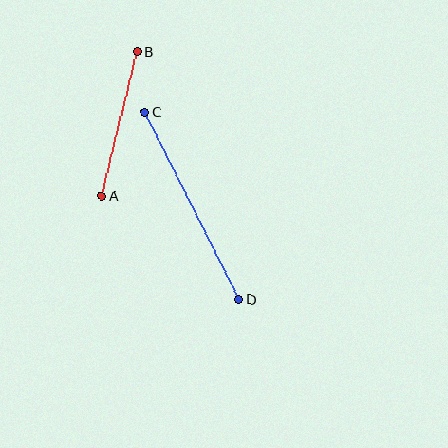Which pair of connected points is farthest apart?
Points C and D are farthest apart.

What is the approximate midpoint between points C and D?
The midpoint is at approximately (192, 205) pixels.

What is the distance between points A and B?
The distance is approximately 149 pixels.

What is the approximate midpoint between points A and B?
The midpoint is at approximately (120, 124) pixels.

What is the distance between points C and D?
The distance is approximately 210 pixels.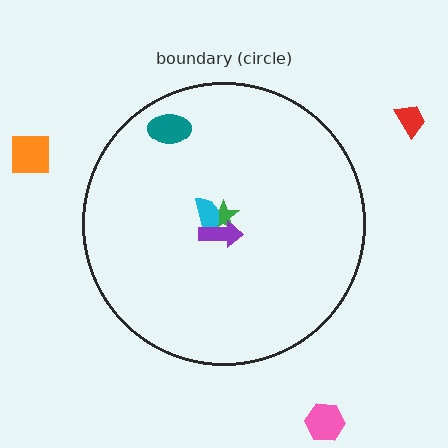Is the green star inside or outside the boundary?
Inside.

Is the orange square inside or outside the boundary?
Outside.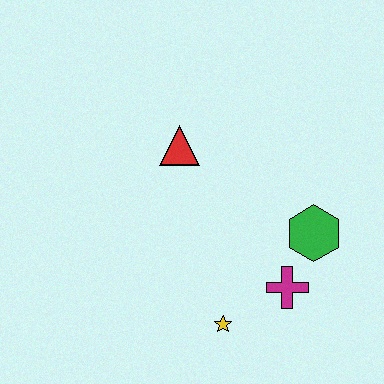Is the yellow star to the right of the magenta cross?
No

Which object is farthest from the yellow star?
The red triangle is farthest from the yellow star.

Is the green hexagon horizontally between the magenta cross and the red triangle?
No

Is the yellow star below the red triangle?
Yes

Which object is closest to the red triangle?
The green hexagon is closest to the red triangle.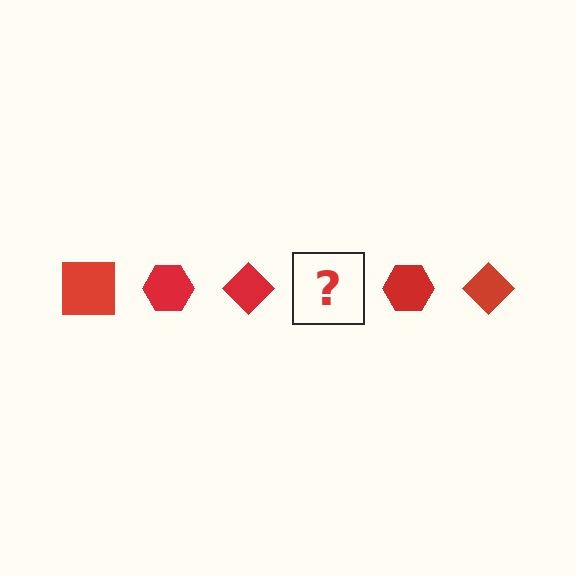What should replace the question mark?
The question mark should be replaced with a red square.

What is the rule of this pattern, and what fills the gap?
The rule is that the pattern cycles through square, hexagon, diamond shapes in red. The gap should be filled with a red square.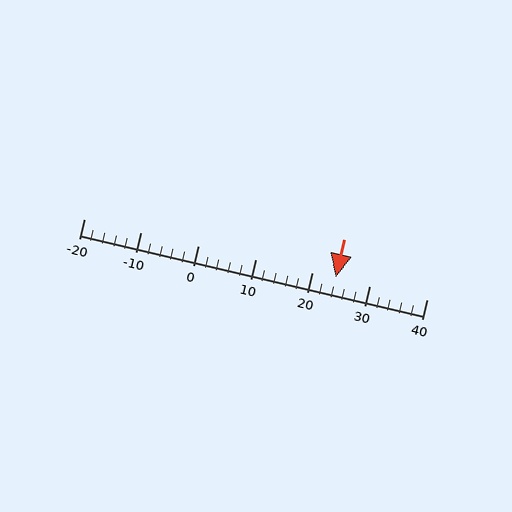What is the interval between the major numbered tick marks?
The major tick marks are spaced 10 units apart.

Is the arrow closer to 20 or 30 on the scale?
The arrow is closer to 20.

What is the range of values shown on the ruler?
The ruler shows values from -20 to 40.